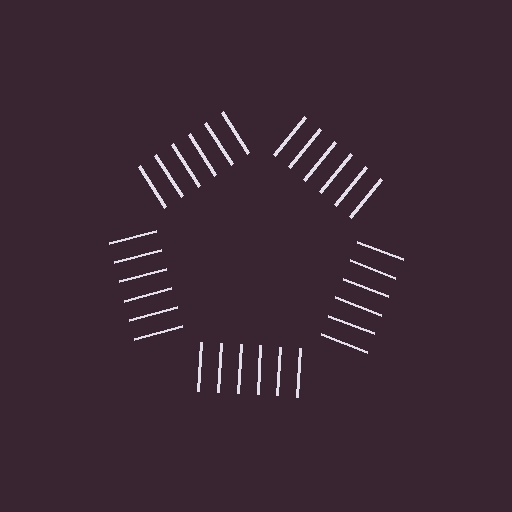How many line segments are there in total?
30 — 6 along each of the 5 edges.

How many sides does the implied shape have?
5 sides — the line-ends trace a pentagon.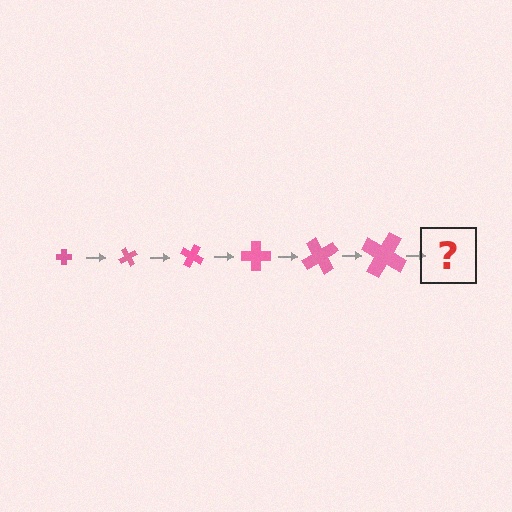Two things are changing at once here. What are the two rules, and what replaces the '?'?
The two rules are that the cross grows larger each step and it rotates 60 degrees each step. The '?' should be a cross, larger than the previous one and rotated 360 degrees from the start.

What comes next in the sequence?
The next element should be a cross, larger than the previous one and rotated 360 degrees from the start.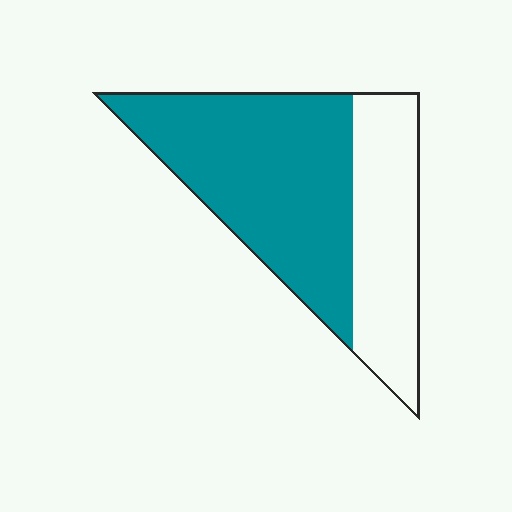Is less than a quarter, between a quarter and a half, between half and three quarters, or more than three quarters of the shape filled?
Between half and three quarters.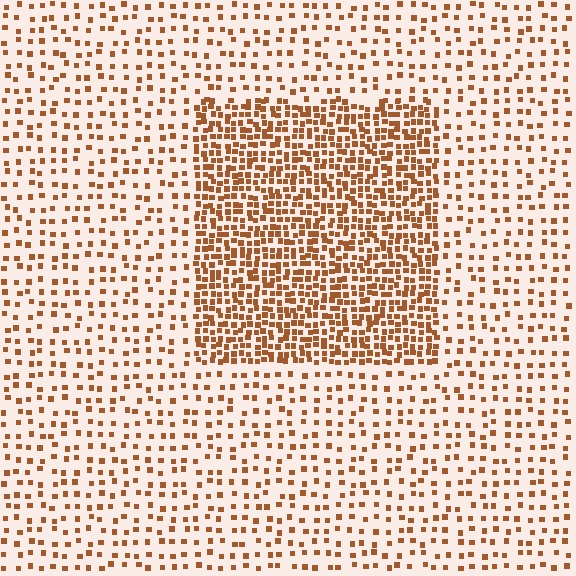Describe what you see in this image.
The image contains small brown elements arranged at two different densities. A rectangle-shaped region is visible where the elements are more densely packed than the surrounding area.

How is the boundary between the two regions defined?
The boundary is defined by a change in element density (approximately 2.6x ratio). All elements are the same color, size, and shape.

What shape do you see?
I see a rectangle.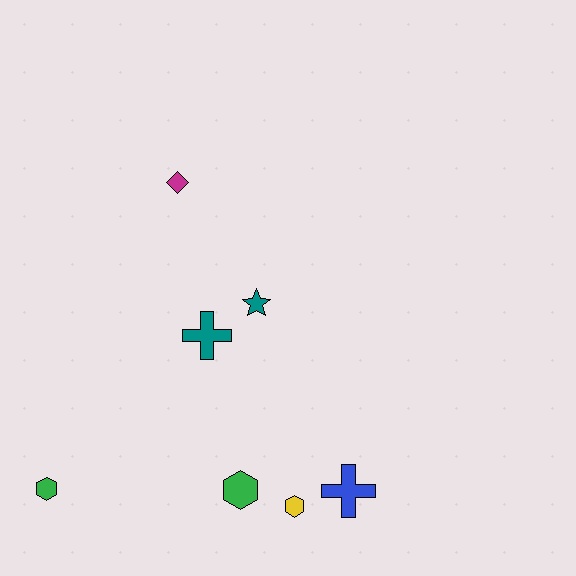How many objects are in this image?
There are 7 objects.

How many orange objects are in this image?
There are no orange objects.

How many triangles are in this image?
There are no triangles.